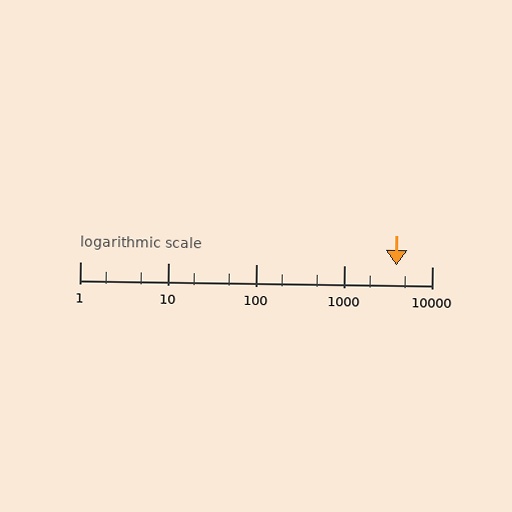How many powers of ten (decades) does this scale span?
The scale spans 4 decades, from 1 to 10000.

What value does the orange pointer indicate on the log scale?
The pointer indicates approximately 4000.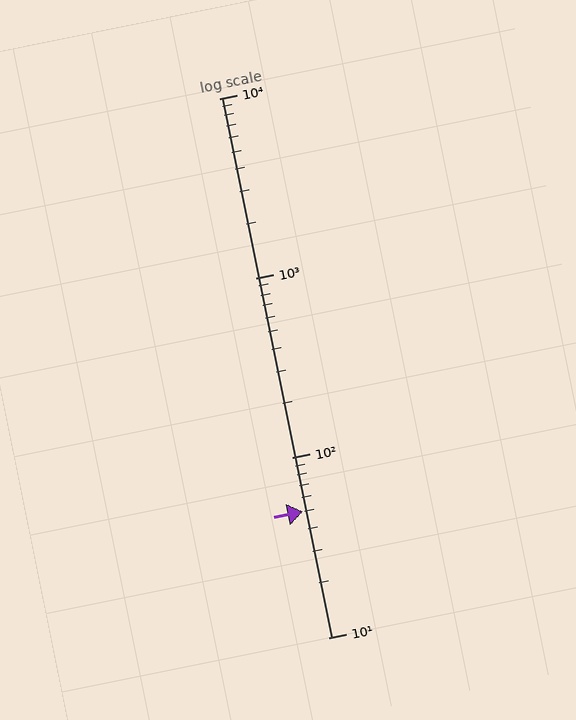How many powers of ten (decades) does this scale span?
The scale spans 3 decades, from 10 to 10000.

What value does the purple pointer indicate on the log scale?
The pointer indicates approximately 50.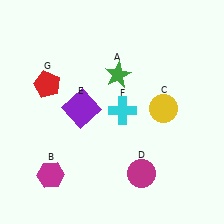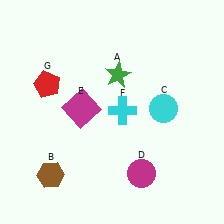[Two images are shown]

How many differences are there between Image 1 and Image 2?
There are 3 differences between the two images.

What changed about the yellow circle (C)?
In Image 1, C is yellow. In Image 2, it changed to cyan.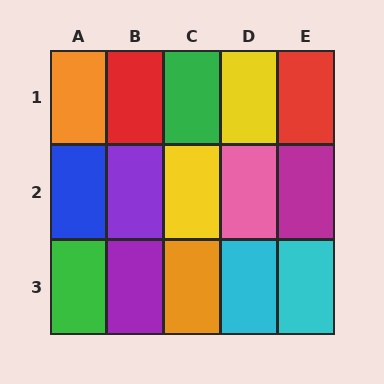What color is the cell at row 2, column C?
Yellow.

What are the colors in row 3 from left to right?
Green, purple, orange, cyan, cyan.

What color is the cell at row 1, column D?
Yellow.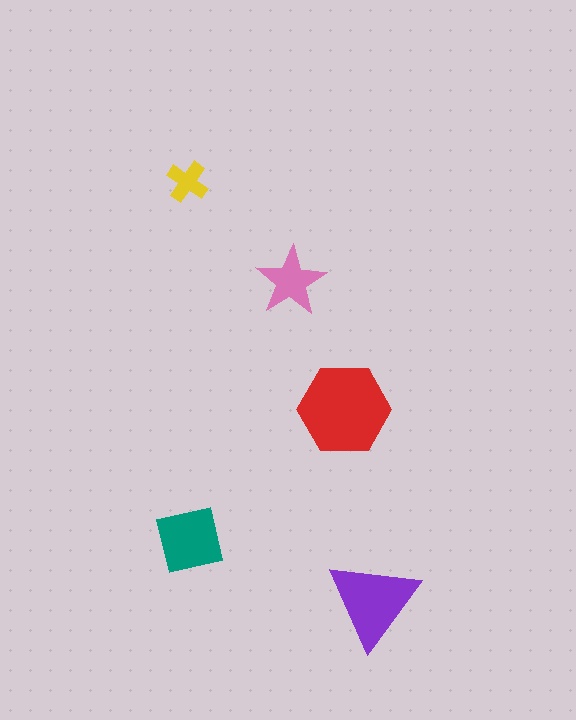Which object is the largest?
The red hexagon.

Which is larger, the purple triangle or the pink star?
The purple triangle.